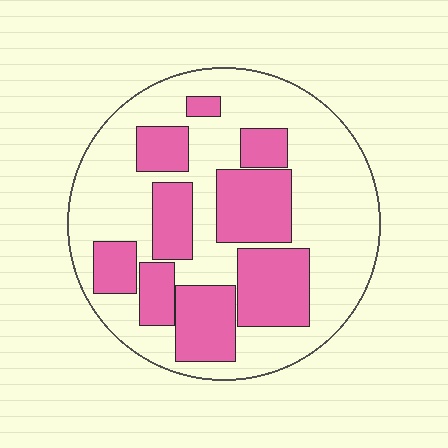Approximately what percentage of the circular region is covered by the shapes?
Approximately 35%.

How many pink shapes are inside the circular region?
9.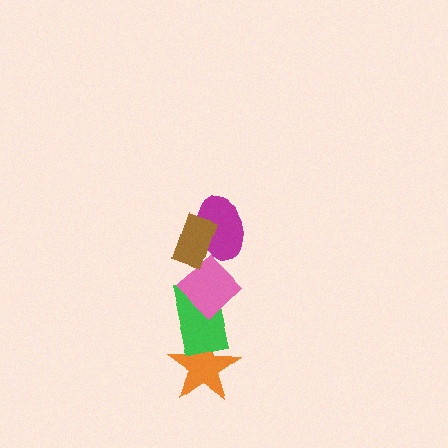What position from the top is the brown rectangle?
The brown rectangle is 1st from the top.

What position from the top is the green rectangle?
The green rectangle is 4th from the top.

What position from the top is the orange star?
The orange star is 5th from the top.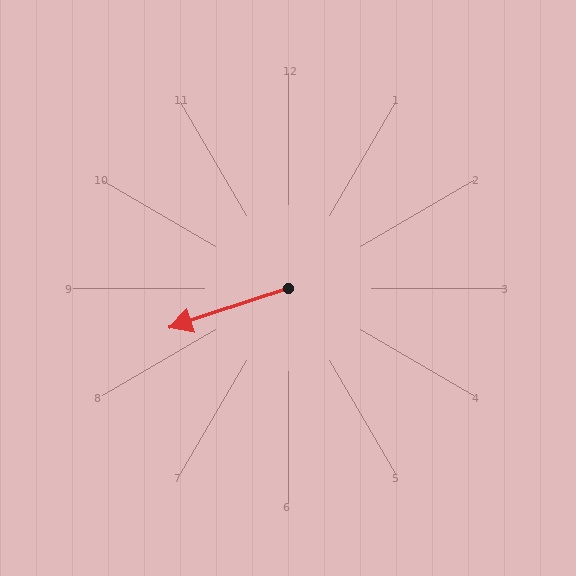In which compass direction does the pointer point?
West.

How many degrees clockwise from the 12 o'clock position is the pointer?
Approximately 252 degrees.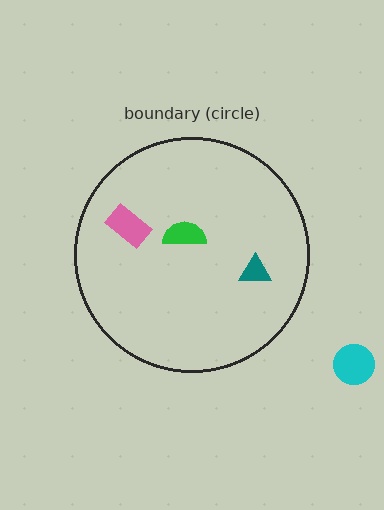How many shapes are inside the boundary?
3 inside, 1 outside.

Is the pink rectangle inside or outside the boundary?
Inside.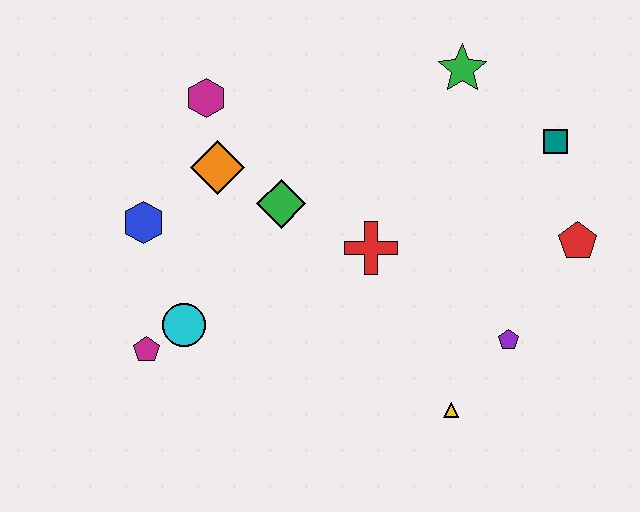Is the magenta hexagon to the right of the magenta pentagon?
Yes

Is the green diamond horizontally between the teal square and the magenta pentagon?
Yes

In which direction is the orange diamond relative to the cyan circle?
The orange diamond is above the cyan circle.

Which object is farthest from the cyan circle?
The teal square is farthest from the cyan circle.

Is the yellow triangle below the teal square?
Yes